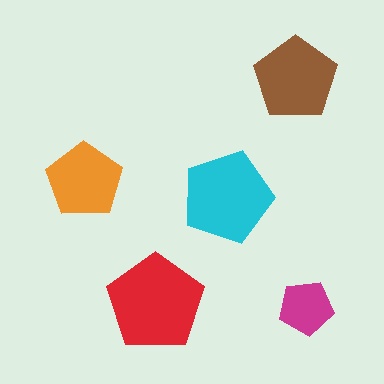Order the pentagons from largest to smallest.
the red one, the cyan one, the brown one, the orange one, the magenta one.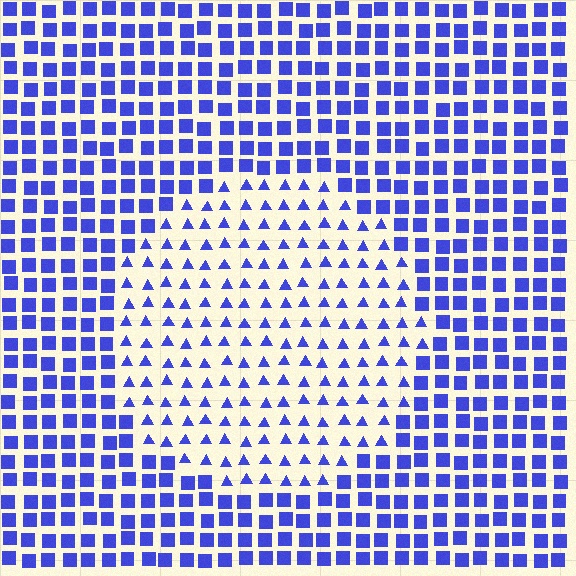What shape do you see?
I see a circle.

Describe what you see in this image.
The image is filled with small blue elements arranged in a uniform grid. A circle-shaped region contains triangles, while the surrounding area contains squares. The boundary is defined purely by the change in element shape.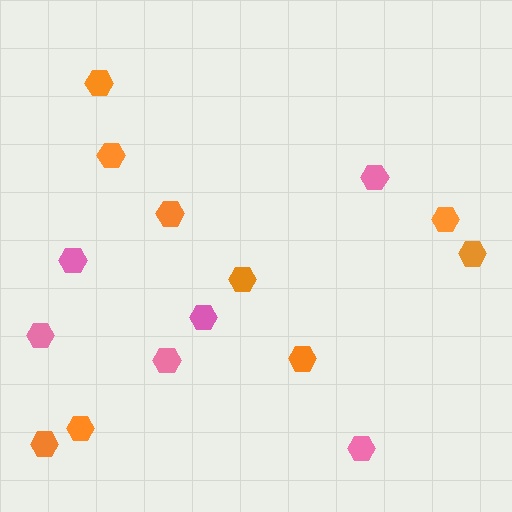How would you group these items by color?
There are 2 groups: one group of orange hexagons (9) and one group of pink hexagons (6).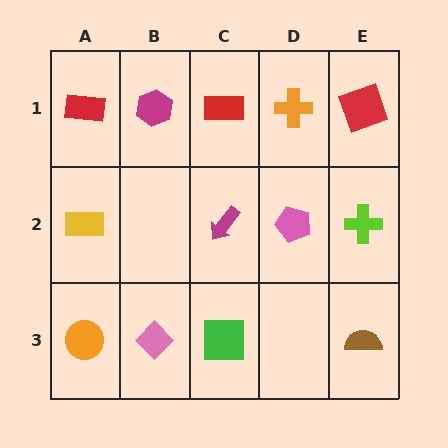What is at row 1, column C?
A red rectangle.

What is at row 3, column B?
A pink diamond.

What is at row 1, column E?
A red square.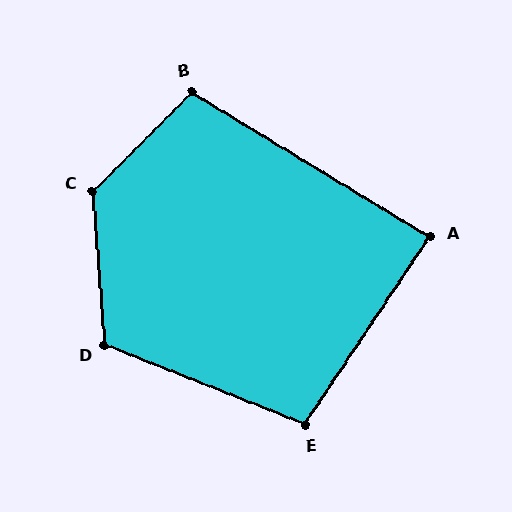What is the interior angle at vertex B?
Approximately 104 degrees (obtuse).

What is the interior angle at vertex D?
Approximately 116 degrees (obtuse).